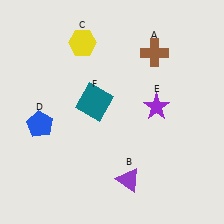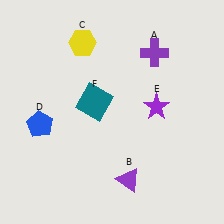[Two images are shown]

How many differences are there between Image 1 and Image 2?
There is 1 difference between the two images.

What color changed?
The cross (A) changed from brown in Image 1 to purple in Image 2.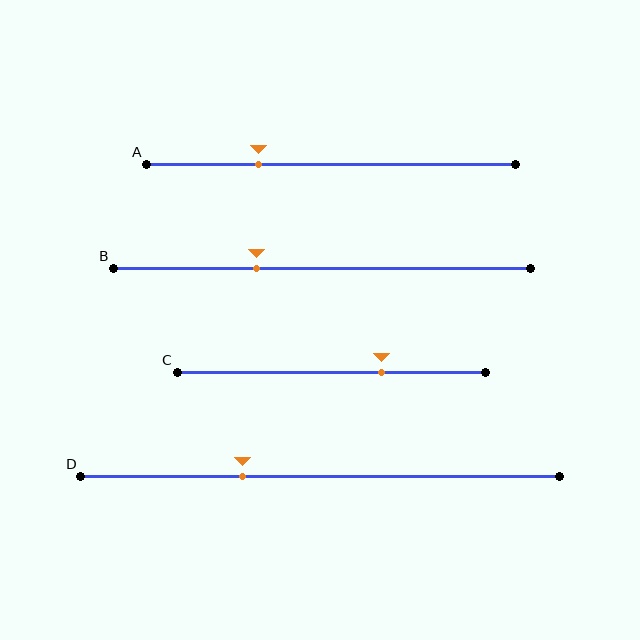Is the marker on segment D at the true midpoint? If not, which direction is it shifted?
No, the marker on segment D is shifted to the left by about 16% of the segment length.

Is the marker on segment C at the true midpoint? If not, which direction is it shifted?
No, the marker on segment C is shifted to the right by about 16% of the segment length.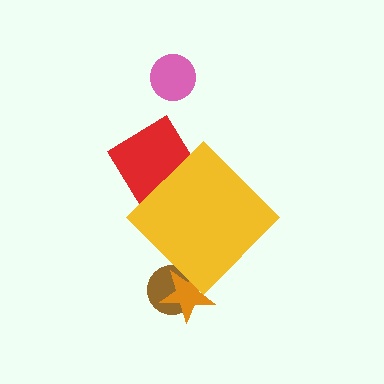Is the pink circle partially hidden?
No, the pink circle is fully visible.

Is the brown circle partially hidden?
Yes, the brown circle is partially hidden behind the yellow diamond.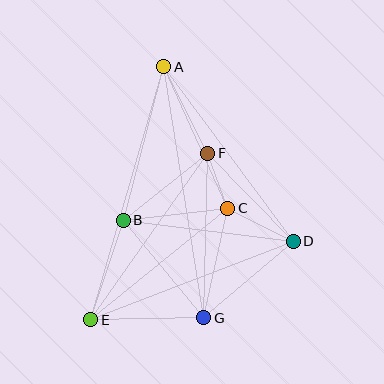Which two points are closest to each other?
Points C and F are closest to each other.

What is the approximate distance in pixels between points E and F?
The distance between E and F is approximately 203 pixels.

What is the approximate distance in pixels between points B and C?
The distance between B and C is approximately 105 pixels.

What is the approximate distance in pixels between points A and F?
The distance between A and F is approximately 97 pixels.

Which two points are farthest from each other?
Points A and E are farthest from each other.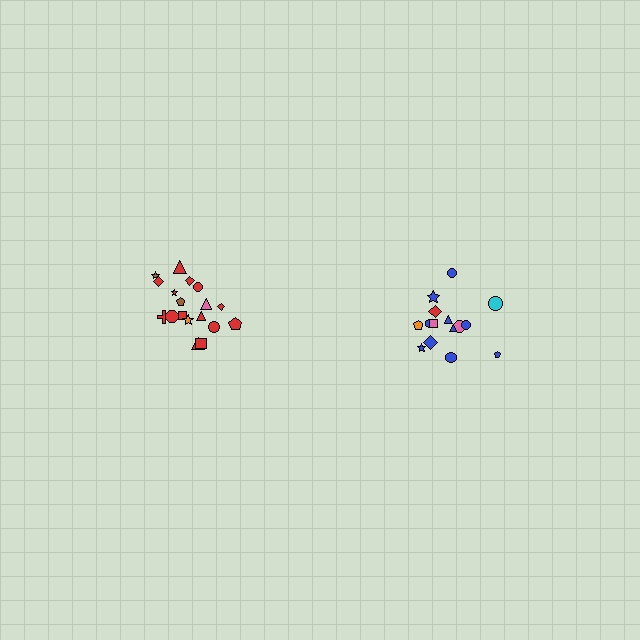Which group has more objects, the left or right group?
The left group.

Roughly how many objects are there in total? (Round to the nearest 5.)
Roughly 35 objects in total.